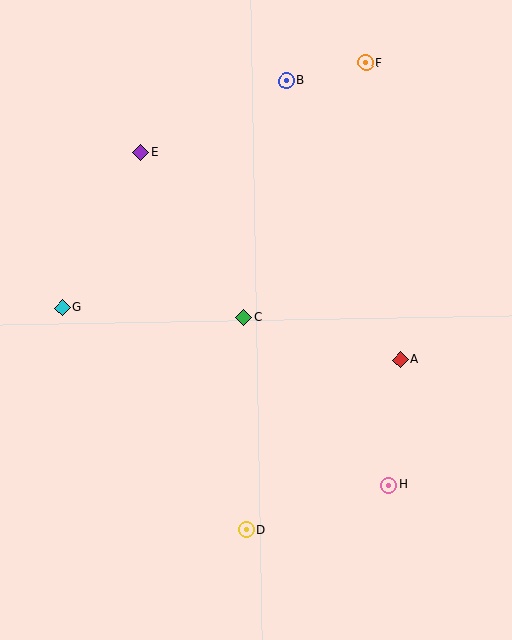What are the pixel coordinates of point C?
Point C is at (244, 318).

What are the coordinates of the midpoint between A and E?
The midpoint between A and E is at (270, 256).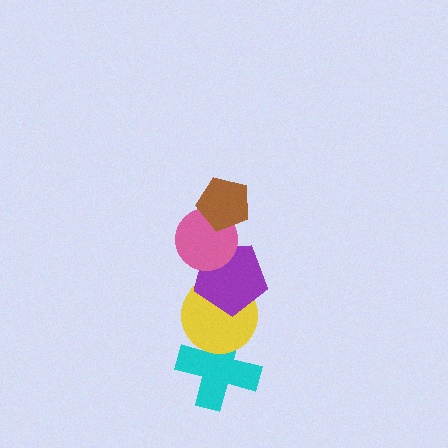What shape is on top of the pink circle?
The brown pentagon is on top of the pink circle.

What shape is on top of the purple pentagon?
The pink circle is on top of the purple pentagon.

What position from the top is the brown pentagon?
The brown pentagon is 1st from the top.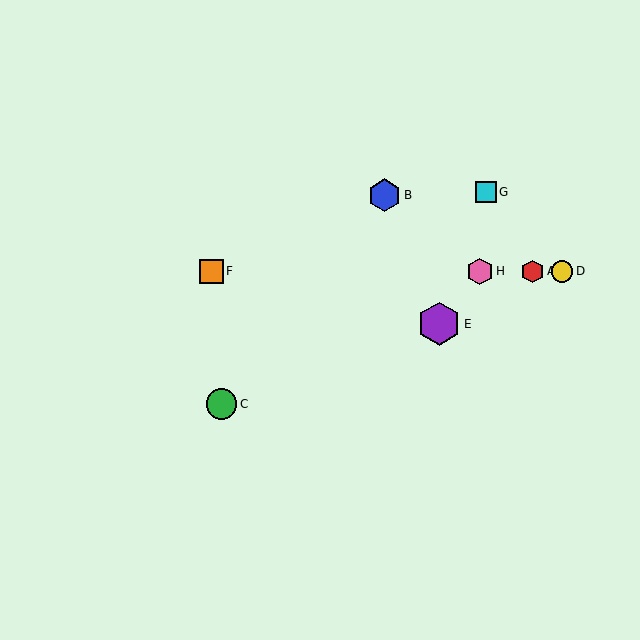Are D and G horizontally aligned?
No, D is at y≈272 and G is at y≈192.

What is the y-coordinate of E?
Object E is at y≈324.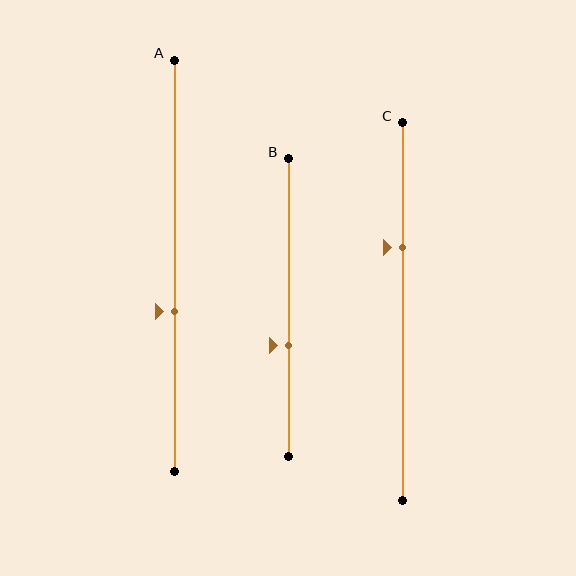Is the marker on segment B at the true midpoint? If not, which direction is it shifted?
No, the marker on segment B is shifted downward by about 13% of the segment length.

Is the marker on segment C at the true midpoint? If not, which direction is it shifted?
No, the marker on segment C is shifted upward by about 17% of the segment length.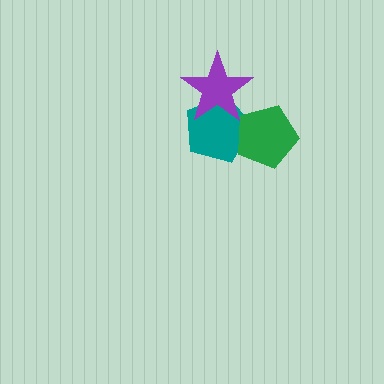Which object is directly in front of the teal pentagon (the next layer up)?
The purple star is directly in front of the teal pentagon.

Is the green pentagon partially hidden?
No, no other shape covers it.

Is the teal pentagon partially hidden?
Yes, it is partially covered by another shape.